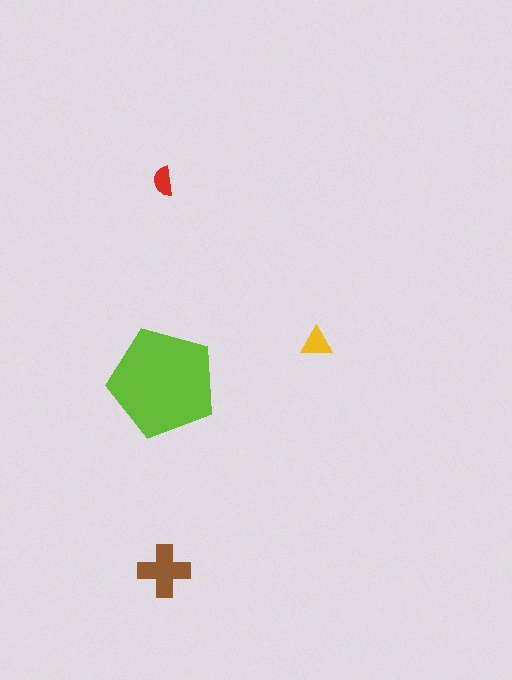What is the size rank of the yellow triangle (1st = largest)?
3rd.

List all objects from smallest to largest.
The red semicircle, the yellow triangle, the brown cross, the lime pentagon.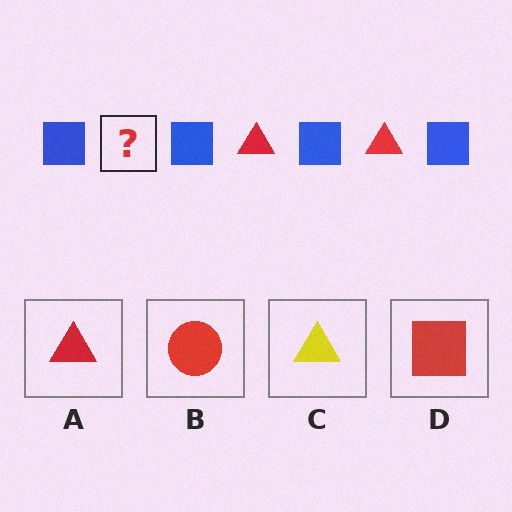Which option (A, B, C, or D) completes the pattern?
A.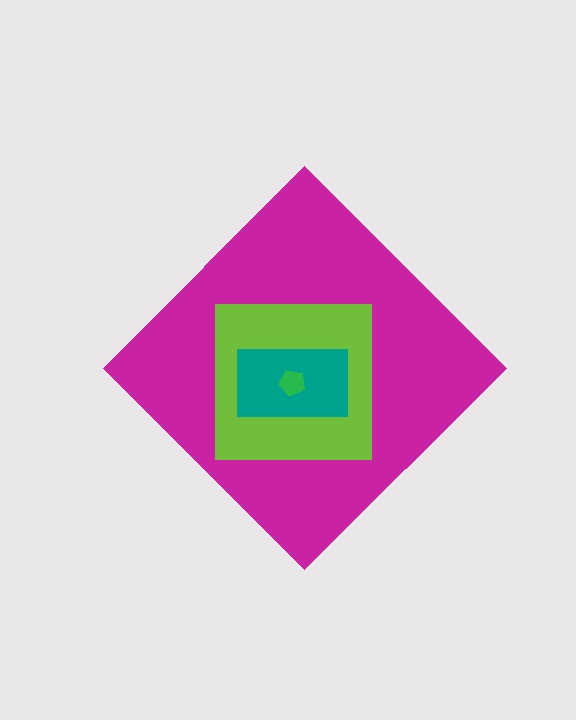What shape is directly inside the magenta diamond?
The lime square.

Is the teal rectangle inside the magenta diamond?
Yes.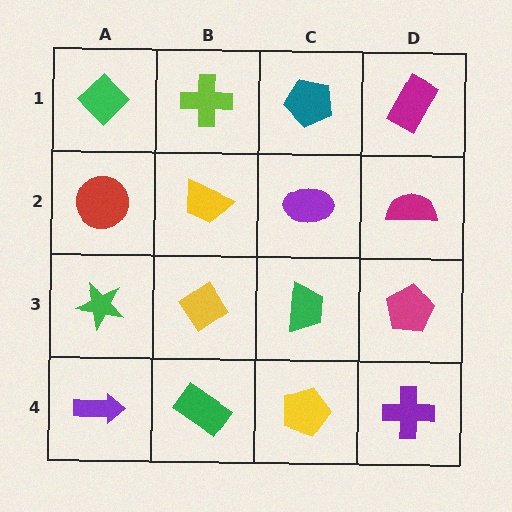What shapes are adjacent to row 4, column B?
A yellow diamond (row 3, column B), a purple arrow (row 4, column A), a yellow pentagon (row 4, column C).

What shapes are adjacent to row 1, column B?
A yellow trapezoid (row 2, column B), a green diamond (row 1, column A), a teal pentagon (row 1, column C).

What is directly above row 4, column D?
A magenta pentagon.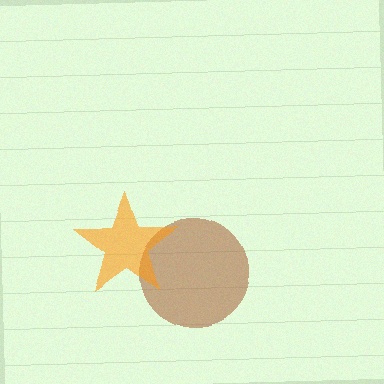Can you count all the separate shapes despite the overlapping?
Yes, there are 2 separate shapes.